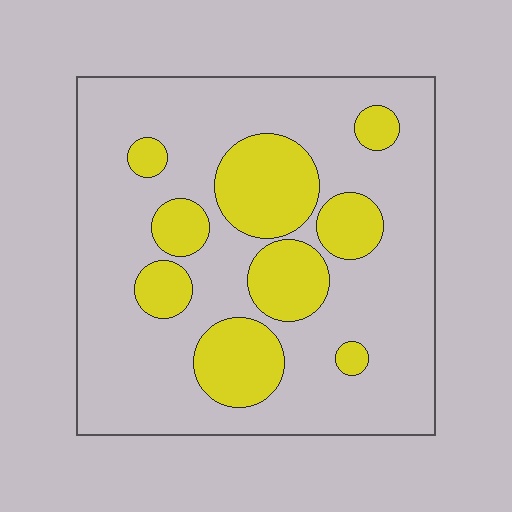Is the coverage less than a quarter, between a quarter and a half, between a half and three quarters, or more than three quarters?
Between a quarter and a half.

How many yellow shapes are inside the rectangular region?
9.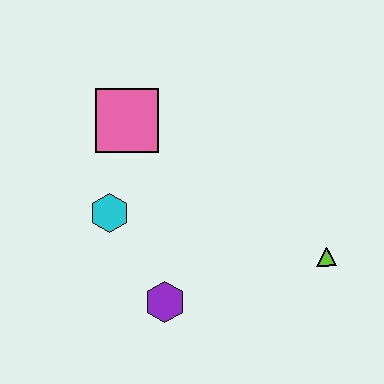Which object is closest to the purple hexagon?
The cyan hexagon is closest to the purple hexagon.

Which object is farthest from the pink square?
The lime triangle is farthest from the pink square.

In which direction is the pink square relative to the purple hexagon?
The pink square is above the purple hexagon.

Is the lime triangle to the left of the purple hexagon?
No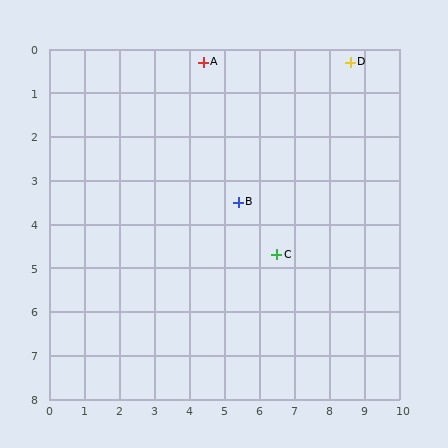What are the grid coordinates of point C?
Point C is at approximately (6.5, 4.7).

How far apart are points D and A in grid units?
Points D and A are about 4.2 grid units apart.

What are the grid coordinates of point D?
Point D is at approximately (8.6, 0.3).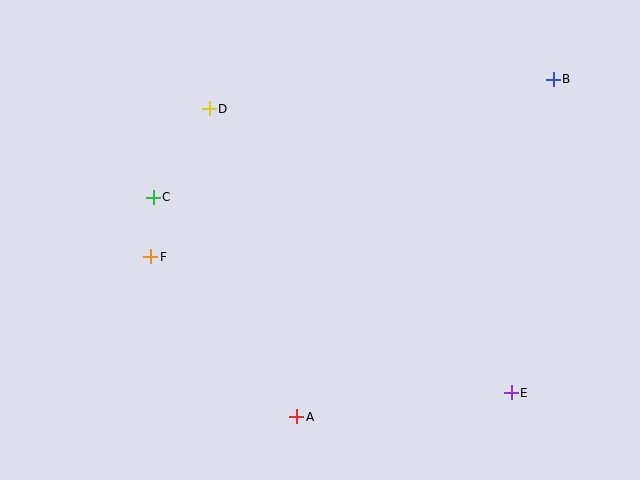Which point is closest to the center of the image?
Point F at (151, 257) is closest to the center.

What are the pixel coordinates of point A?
Point A is at (297, 417).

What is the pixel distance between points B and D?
The distance between B and D is 345 pixels.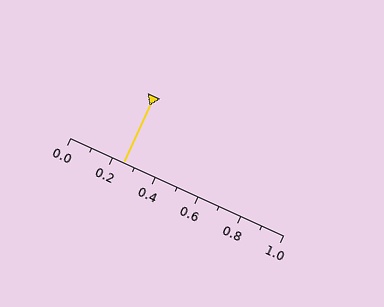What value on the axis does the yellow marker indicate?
The marker indicates approximately 0.25.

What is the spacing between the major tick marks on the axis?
The major ticks are spaced 0.2 apart.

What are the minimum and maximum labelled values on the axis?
The axis runs from 0.0 to 1.0.